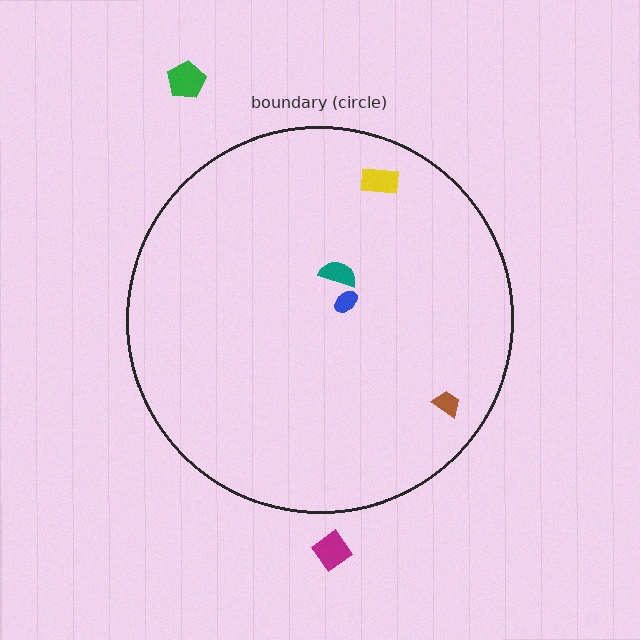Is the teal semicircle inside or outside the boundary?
Inside.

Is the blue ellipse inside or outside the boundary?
Inside.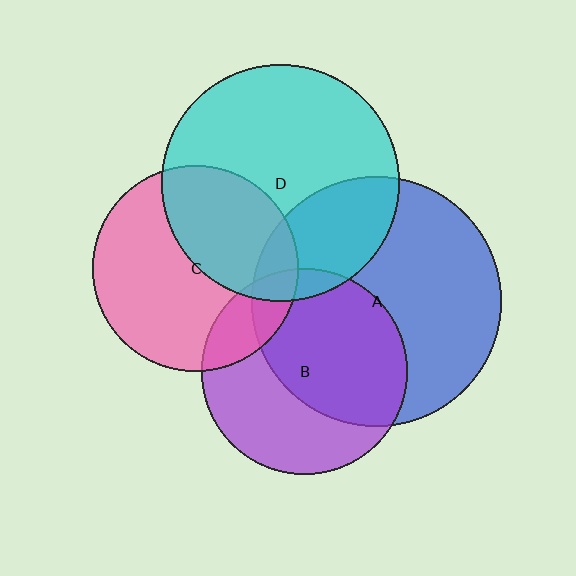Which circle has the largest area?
Circle A (blue).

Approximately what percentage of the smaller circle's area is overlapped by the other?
Approximately 5%.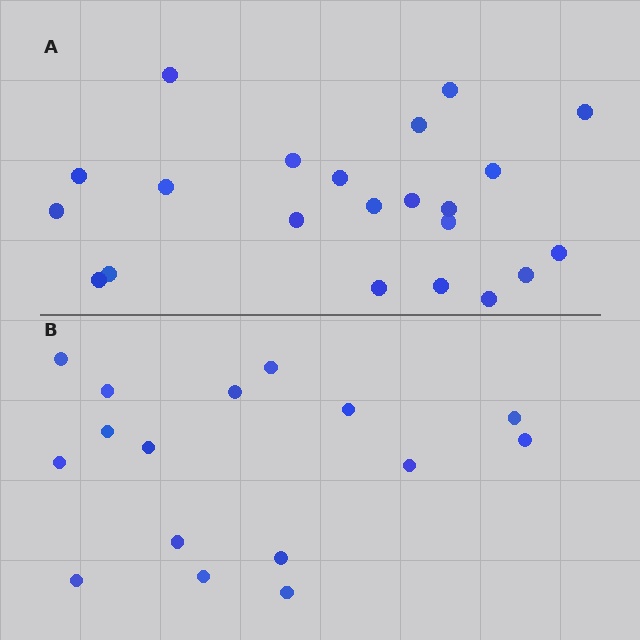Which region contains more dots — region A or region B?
Region A (the top region) has more dots.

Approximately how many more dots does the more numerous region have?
Region A has about 6 more dots than region B.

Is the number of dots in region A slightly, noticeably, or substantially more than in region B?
Region A has noticeably more, but not dramatically so. The ratio is roughly 1.4 to 1.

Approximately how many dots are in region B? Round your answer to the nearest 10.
About 20 dots. (The exact count is 16, which rounds to 20.)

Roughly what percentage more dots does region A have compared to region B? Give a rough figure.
About 40% more.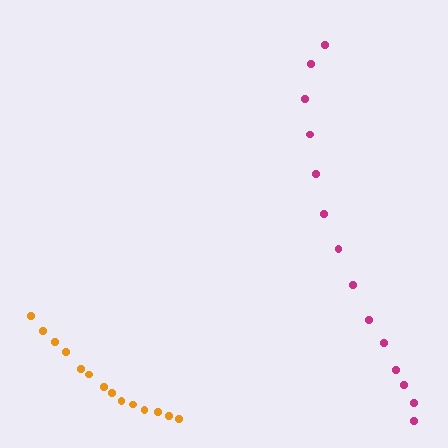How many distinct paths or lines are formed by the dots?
There are 2 distinct paths.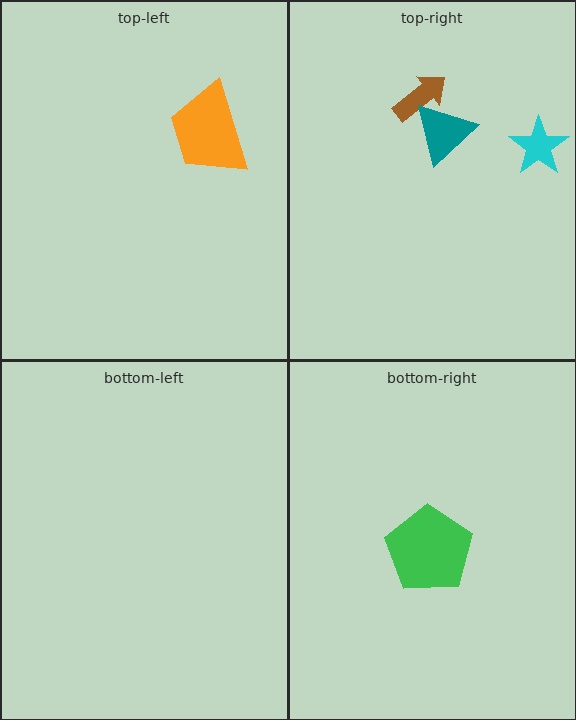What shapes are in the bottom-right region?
The green pentagon.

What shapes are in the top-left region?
The orange trapezoid.